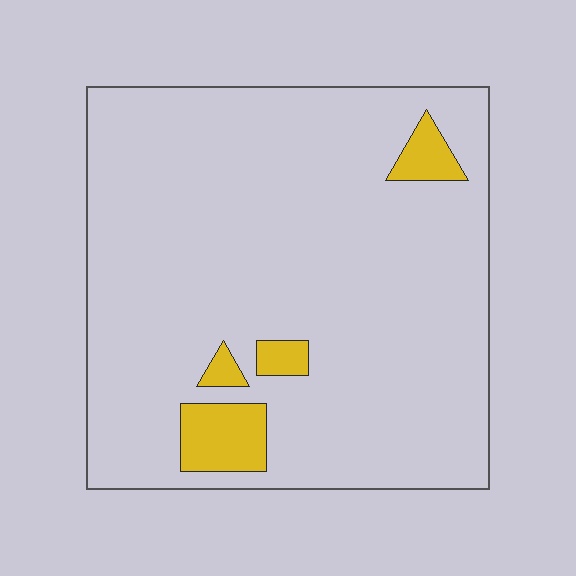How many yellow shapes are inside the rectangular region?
4.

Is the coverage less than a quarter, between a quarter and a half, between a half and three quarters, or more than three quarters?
Less than a quarter.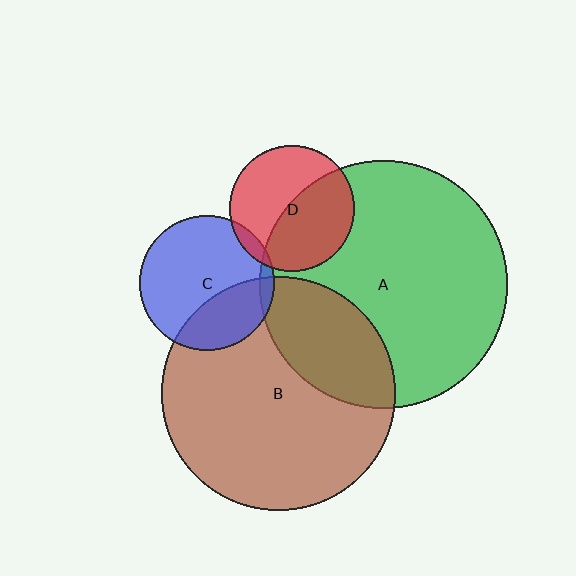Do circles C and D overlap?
Yes.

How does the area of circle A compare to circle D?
Approximately 3.9 times.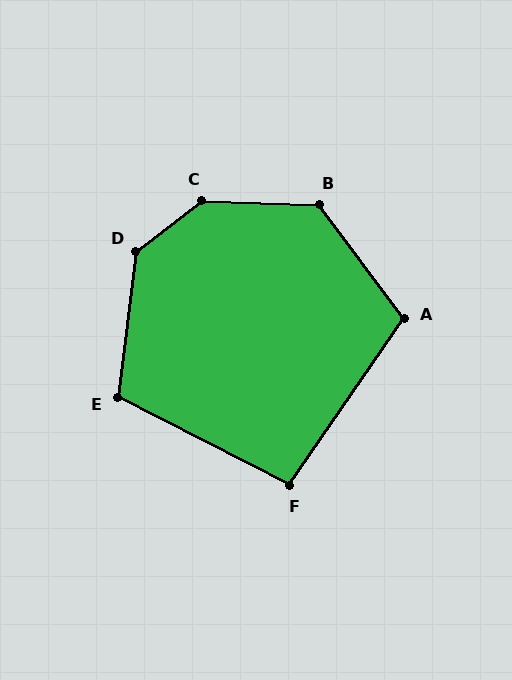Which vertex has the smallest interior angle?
F, at approximately 97 degrees.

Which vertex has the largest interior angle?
C, at approximately 141 degrees.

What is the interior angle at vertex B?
Approximately 129 degrees (obtuse).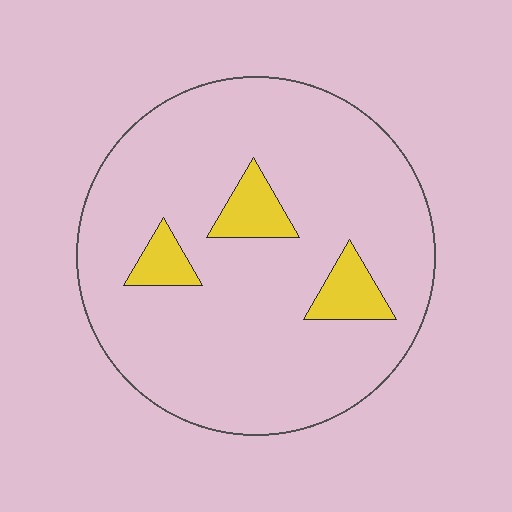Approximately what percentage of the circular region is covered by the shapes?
Approximately 10%.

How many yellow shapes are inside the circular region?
3.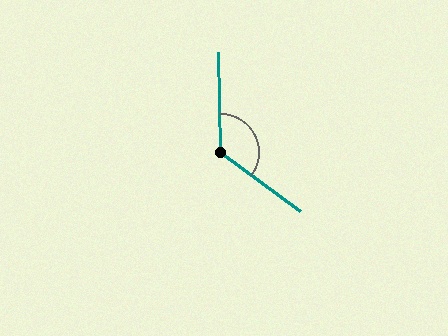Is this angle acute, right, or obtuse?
It is obtuse.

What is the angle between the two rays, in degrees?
Approximately 128 degrees.